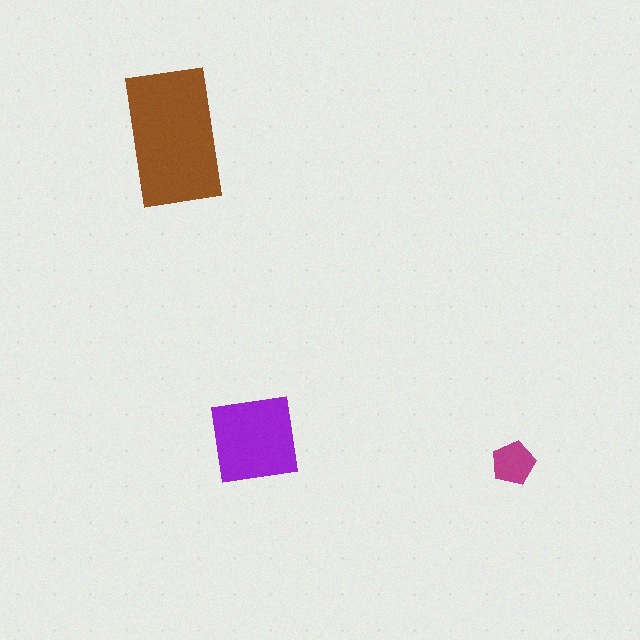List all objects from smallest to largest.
The magenta pentagon, the purple square, the brown rectangle.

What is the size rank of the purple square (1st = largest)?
2nd.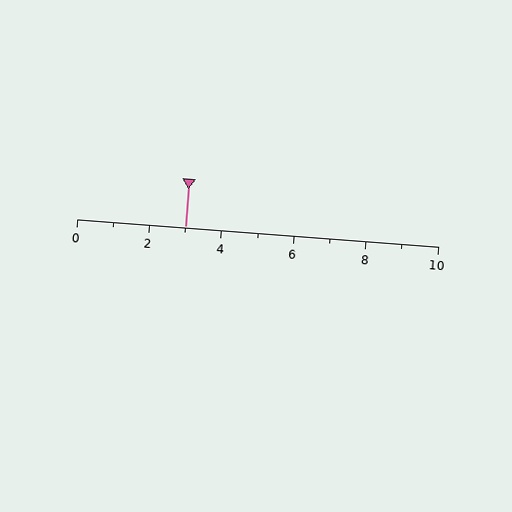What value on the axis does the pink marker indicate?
The marker indicates approximately 3.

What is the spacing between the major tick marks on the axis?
The major ticks are spaced 2 apart.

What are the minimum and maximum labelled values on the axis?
The axis runs from 0 to 10.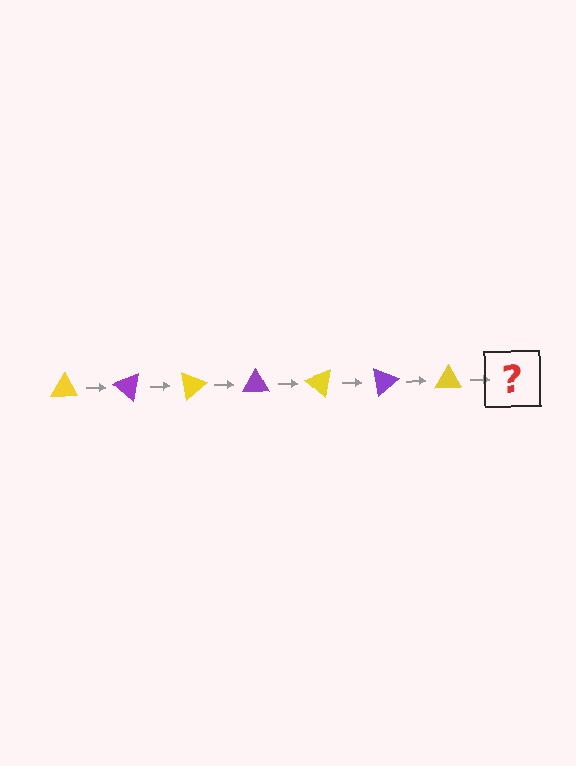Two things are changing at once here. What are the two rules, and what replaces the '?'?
The two rules are that it rotates 40 degrees each step and the color cycles through yellow and purple. The '?' should be a purple triangle, rotated 280 degrees from the start.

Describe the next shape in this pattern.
It should be a purple triangle, rotated 280 degrees from the start.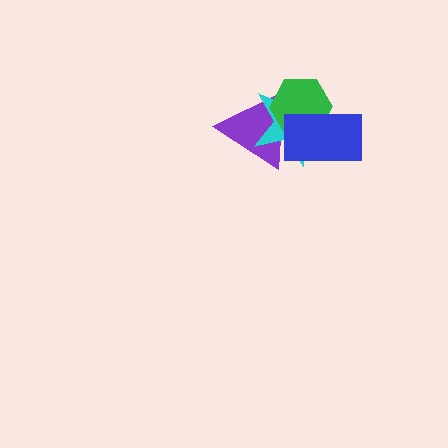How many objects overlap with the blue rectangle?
3 objects overlap with the blue rectangle.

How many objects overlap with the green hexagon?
3 objects overlap with the green hexagon.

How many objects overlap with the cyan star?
3 objects overlap with the cyan star.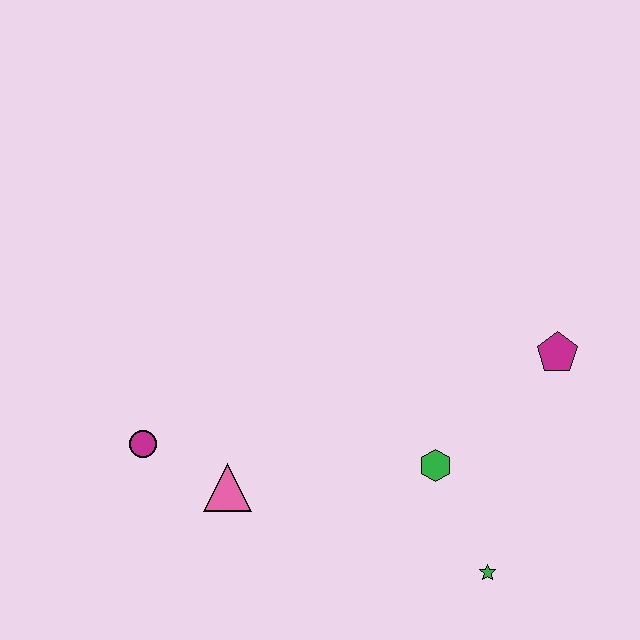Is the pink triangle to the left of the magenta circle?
No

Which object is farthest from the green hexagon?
The magenta circle is farthest from the green hexagon.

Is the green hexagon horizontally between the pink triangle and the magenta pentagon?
Yes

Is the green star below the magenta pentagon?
Yes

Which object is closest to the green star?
The green hexagon is closest to the green star.